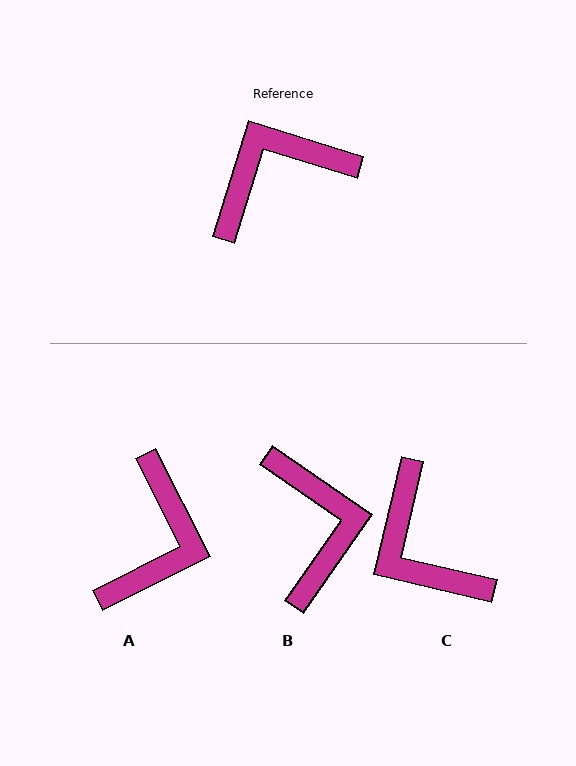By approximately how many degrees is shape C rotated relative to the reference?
Approximately 94 degrees counter-clockwise.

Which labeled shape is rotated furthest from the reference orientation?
A, about 136 degrees away.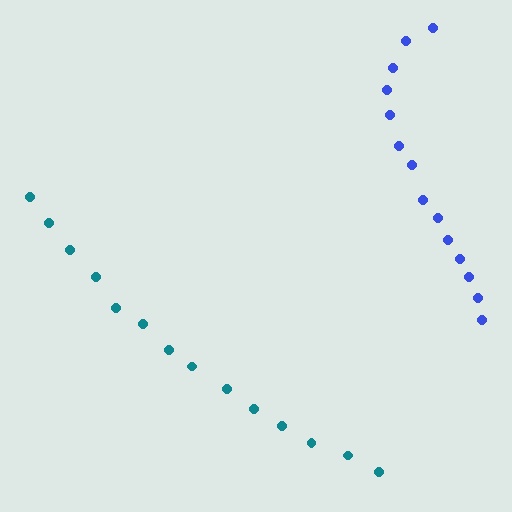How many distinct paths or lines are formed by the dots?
There are 2 distinct paths.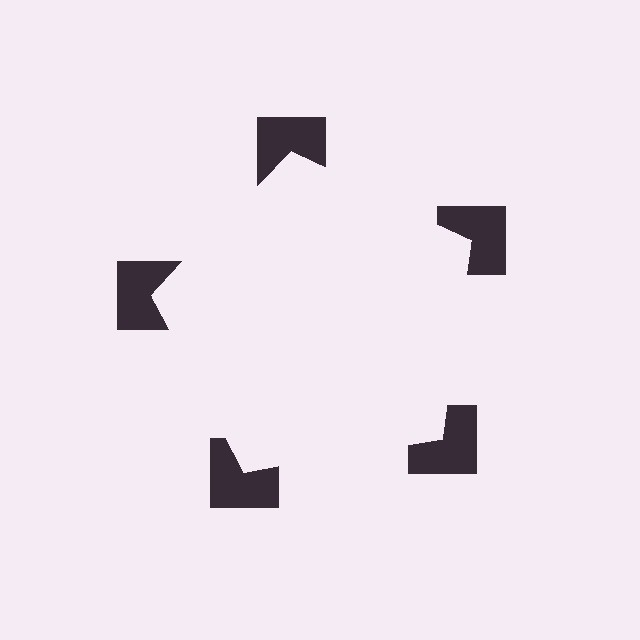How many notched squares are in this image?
There are 5 — one at each vertex of the illusory pentagon.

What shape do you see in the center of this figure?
An illusory pentagon — its edges are inferred from the aligned wedge cuts in the notched squares, not physically drawn.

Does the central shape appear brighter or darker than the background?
It typically appears slightly brighter than the background, even though no actual brightness change is drawn.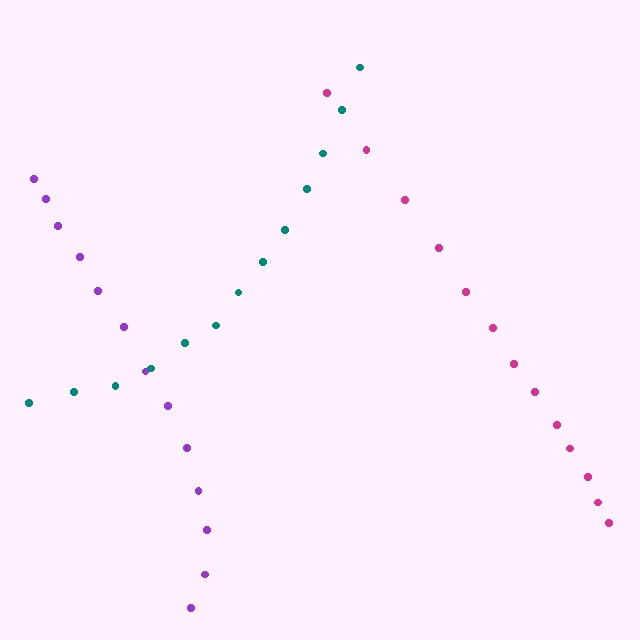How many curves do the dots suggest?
There are 3 distinct paths.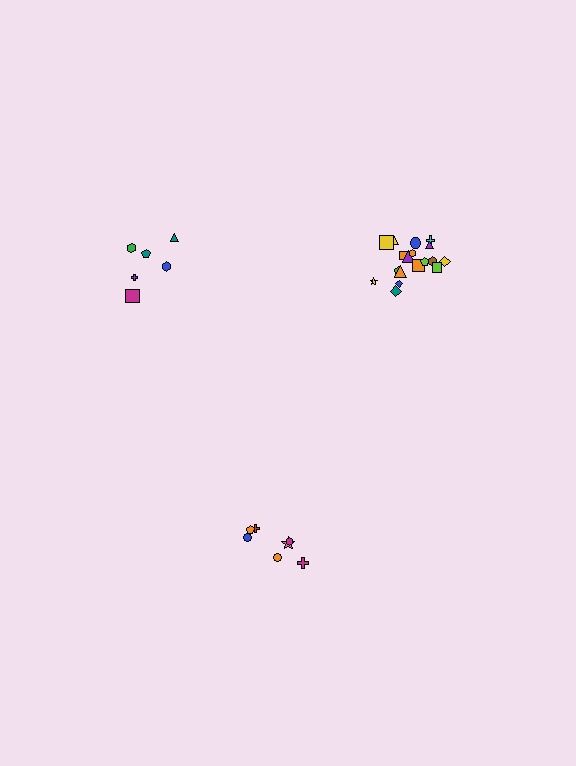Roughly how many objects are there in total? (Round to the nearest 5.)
Roughly 30 objects in total.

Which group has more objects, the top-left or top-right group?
The top-right group.